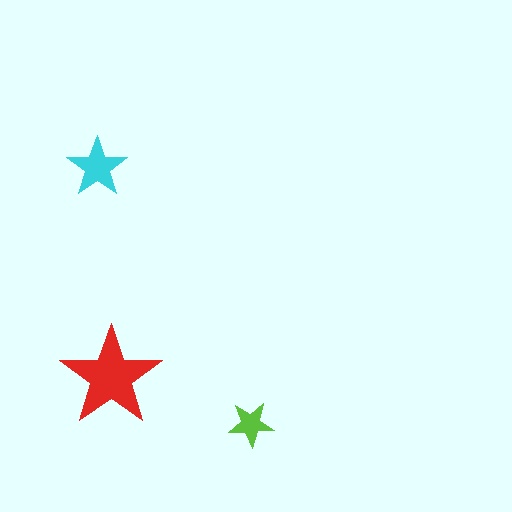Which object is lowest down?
The lime star is bottommost.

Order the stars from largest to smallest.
the red one, the cyan one, the lime one.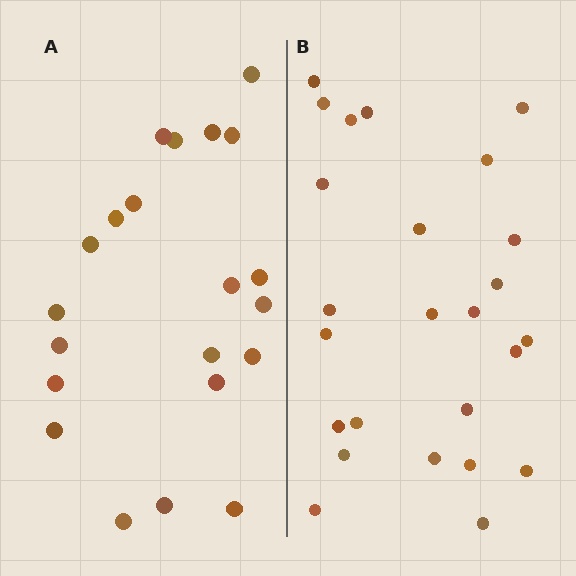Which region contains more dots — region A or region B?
Region B (the right region) has more dots.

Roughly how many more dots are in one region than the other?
Region B has about 4 more dots than region A.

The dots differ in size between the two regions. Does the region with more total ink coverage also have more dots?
No. Region A has more total ink coverage because its dots are larger, but region B actually contains more individual dots. Total area can be misleading — the number of items is what matters here.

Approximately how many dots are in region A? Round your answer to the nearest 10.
About 20 dots. (The exact count is 21, which rounds to 20.)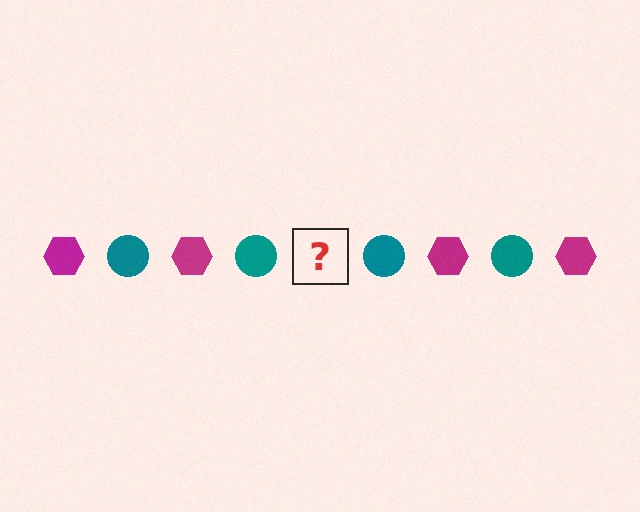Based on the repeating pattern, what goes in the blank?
The blank should be a magenta hexagon.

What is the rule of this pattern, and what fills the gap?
The rule is that the pattern alternates between magenta hexagon and teal circle. The gap should be filled with a magenta hexagon.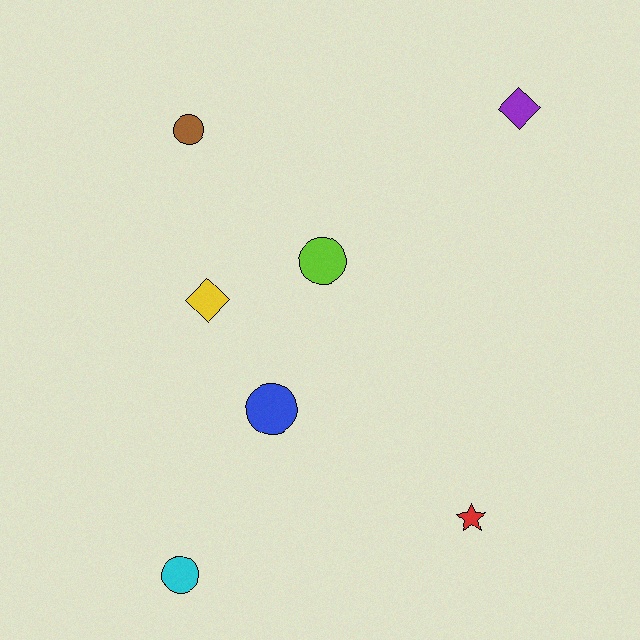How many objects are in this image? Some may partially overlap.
There are 7 objects.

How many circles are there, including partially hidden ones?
There are 4 circles.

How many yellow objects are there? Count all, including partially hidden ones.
There is 1 yellow object.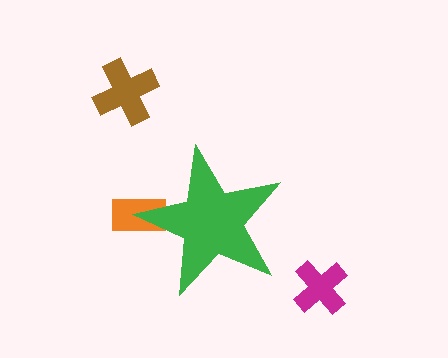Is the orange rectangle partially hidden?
Yes, the orange rectangle is partially hidden behind the green star.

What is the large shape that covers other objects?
A green star.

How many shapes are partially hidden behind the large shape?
1 shape is partially hidden.